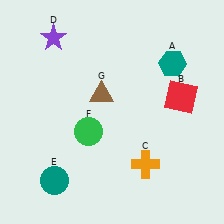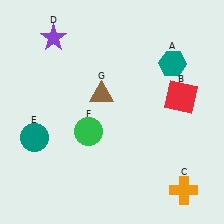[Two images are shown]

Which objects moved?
The objects that moved are: the orange cross (C), the teal circle (E).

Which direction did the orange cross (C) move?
The orange cross (C) moved right.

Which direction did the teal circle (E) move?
The teal circle (E) moved up.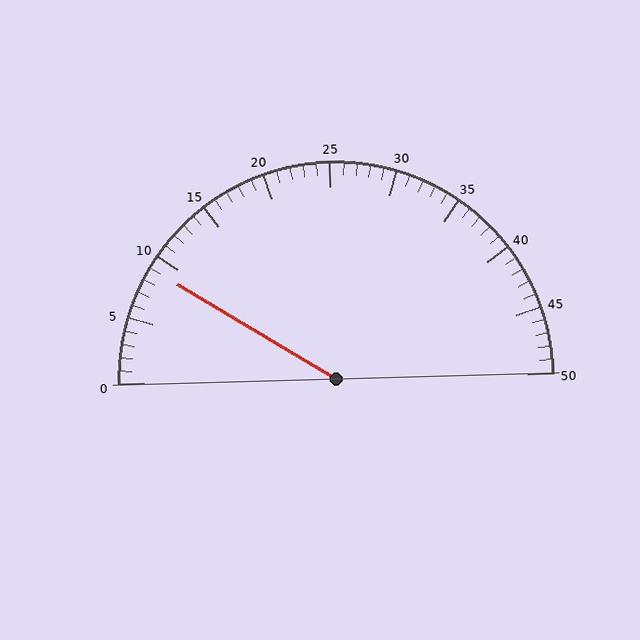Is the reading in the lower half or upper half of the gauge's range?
The reading is in the lower half of the range (0 to 50).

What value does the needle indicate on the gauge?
The needle indicates approximately 9.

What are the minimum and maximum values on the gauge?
The gauge ranges from 0 to 50.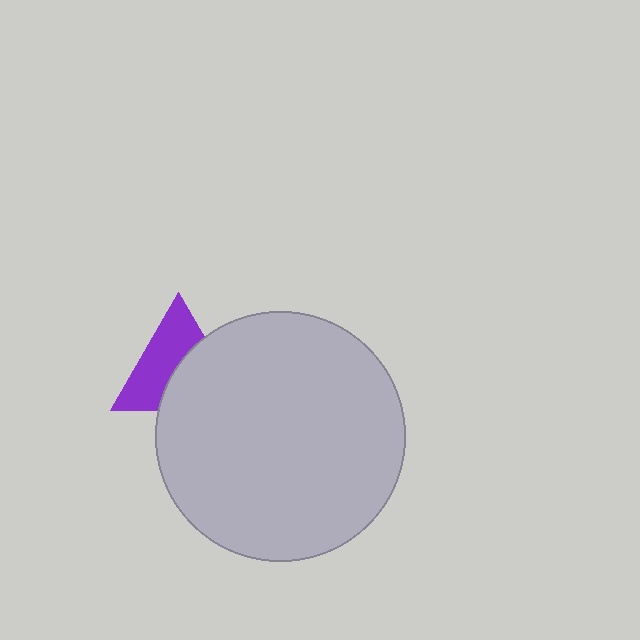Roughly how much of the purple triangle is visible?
About half of it is visible (roughly 53%).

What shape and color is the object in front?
The object in front is a light gray circle.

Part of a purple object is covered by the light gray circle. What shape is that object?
It is a triangle.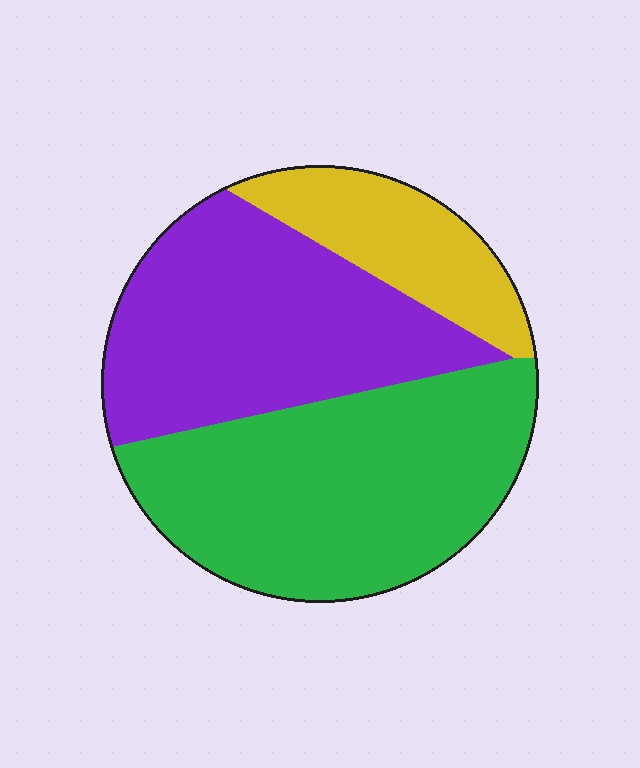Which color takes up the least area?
Yellow, at roughly 15%.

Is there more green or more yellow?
Green.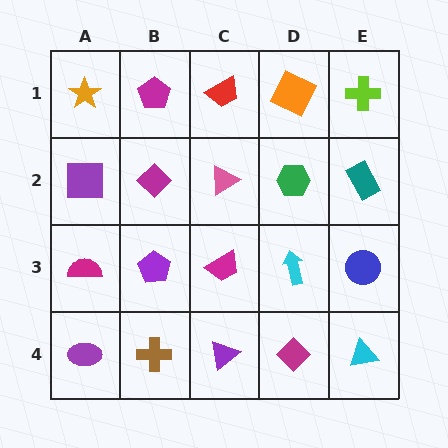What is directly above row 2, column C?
A red trapezoid.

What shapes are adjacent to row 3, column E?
A teal rectangle (row 2, column E), a cyan triangle (row 4, column E), a cyan arrow (row 3, column D).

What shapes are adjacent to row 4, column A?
A magenta semicircle (row 3, column A), a brown cross (row 4, column B).